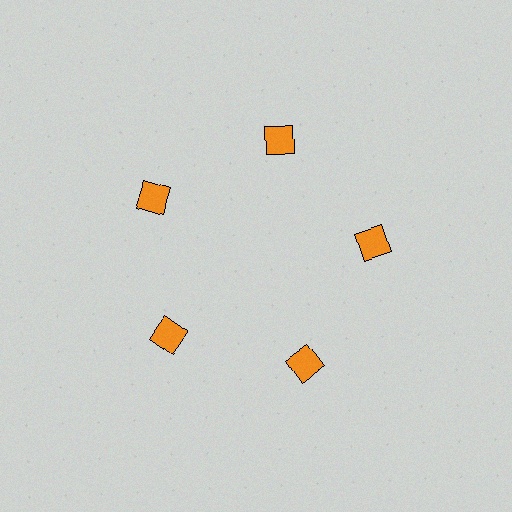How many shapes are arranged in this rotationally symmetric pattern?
There are 5 shapes, arranged in 5 groups of 1.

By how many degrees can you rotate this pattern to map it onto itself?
The pattern maps onto itself every 72 degrees of rotation.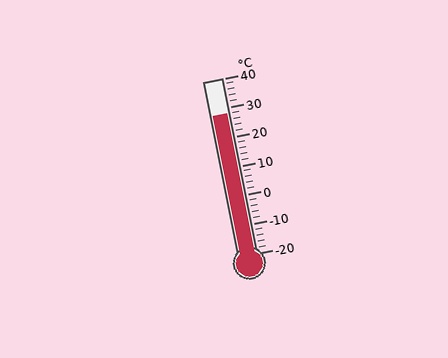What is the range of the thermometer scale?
The thermometer scale ranges from -20°C to 40°C.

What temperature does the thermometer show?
The thermometer shows approximately 28°C.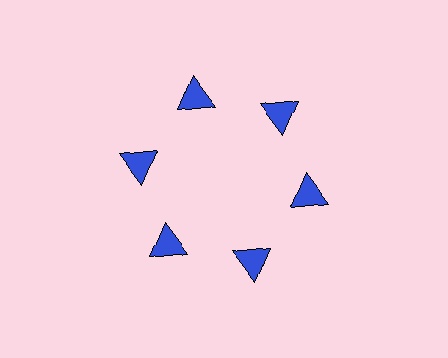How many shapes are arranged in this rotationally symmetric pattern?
There are 6 shapes, arranged in 6 groups of 1.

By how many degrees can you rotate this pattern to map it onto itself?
The pattern maps onto itself every 60 degrees of rotation.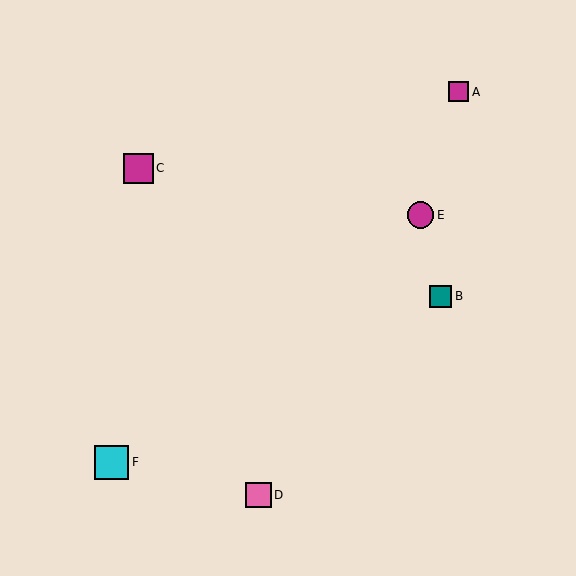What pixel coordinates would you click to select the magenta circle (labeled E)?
Click at (421, 215) to select the magenta circle E.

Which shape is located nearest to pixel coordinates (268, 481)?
The pink square (labeled D) at (259, 495) is nearest to that location.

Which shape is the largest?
The cyan square (labeled F) is the largest.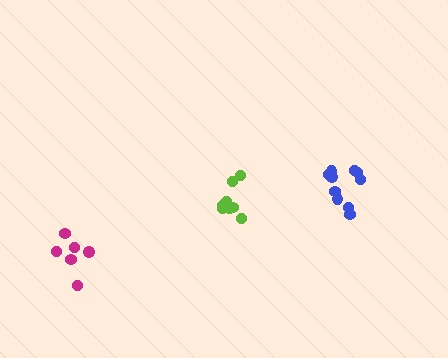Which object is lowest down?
The magenta cluster is bottommost.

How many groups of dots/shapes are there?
There are 3 groups.